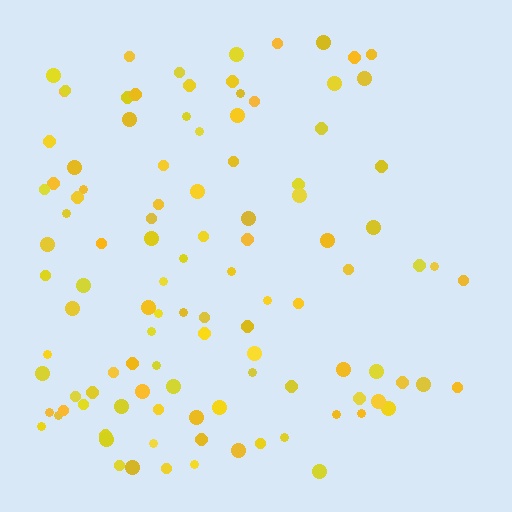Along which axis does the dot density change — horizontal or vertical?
Horizontal.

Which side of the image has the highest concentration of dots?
The left.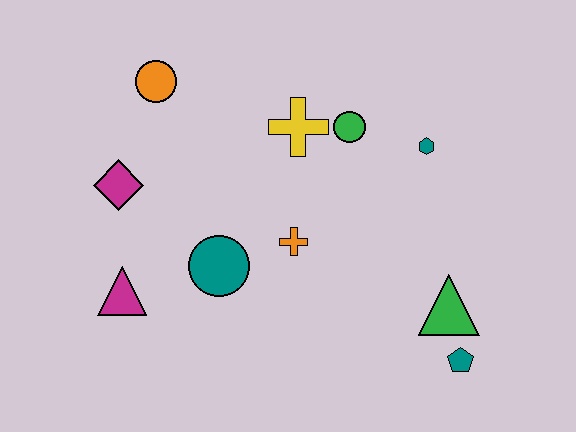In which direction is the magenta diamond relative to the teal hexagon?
The magenta diamond is to the left of the teal hexagon.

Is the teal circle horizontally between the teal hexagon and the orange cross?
No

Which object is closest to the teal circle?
The orange cross is closest to the teal circle.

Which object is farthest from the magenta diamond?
The teal pentagon is farthest from the magenta diamond.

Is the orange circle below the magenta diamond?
No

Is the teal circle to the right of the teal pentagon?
No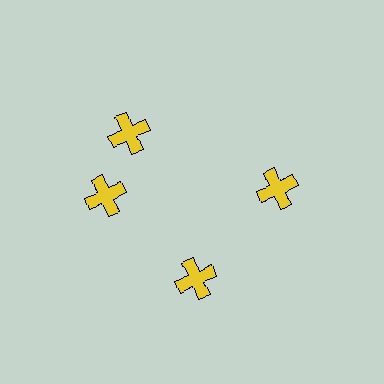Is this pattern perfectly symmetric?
No. The 4 yellow crosses are arranged in a ring, but one element near the 12 o'clock position is rotated out of alignment along the ring, breaking the 4-fold rotational symmetry.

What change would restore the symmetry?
The symmetry would be restored by rotating it back into even spacing with its neighbors so that all 4 crosses sit at equal angles and equal distance from the center.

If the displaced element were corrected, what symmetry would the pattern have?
It would have 4-fold rotational symmetry — the pattern would map onto itself every 90 degrees.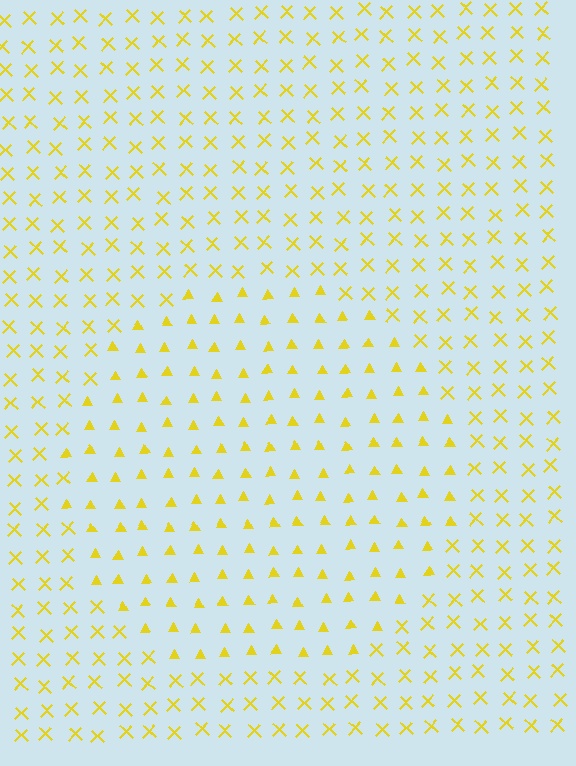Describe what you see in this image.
The image is filled with small yellow elements arranged in a uniform grid. A circle-shaped region contains triangles, while the surrounding area contains X marks. The boundary is defined purely by the change in element shape.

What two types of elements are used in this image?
The image uses triangles inside the circle region and X marks outside it.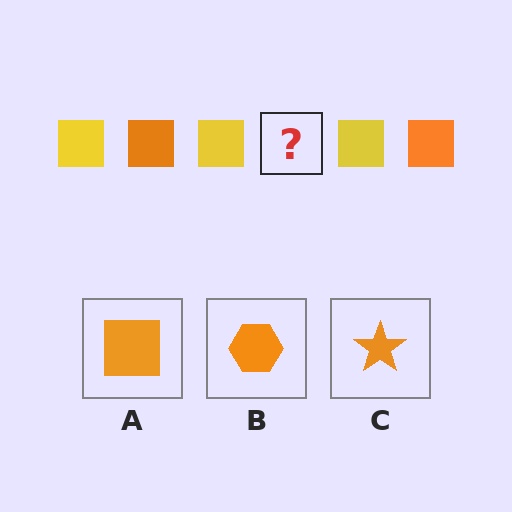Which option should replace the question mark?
Option A.